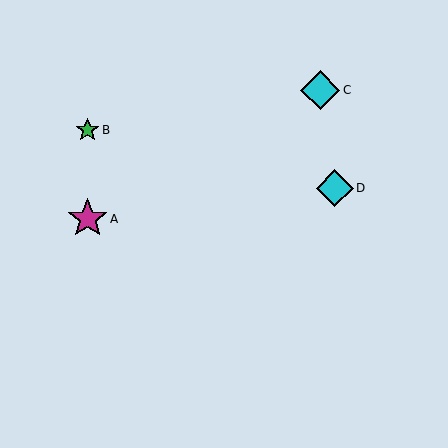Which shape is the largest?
The magenta star (labeled A) is the largest.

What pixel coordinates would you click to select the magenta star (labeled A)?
Click at (88, 219) to select the magenta star A.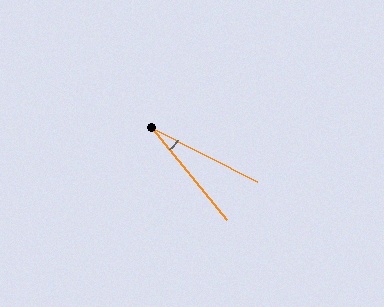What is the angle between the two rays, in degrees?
Approximately 24 degrees.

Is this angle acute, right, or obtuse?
It is acute.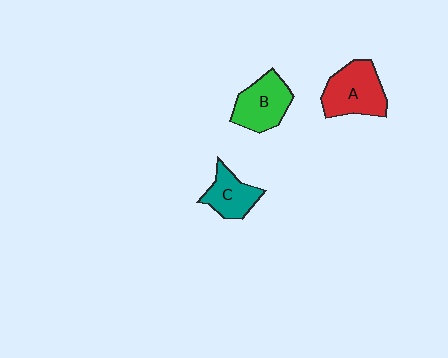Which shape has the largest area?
Shape A (red).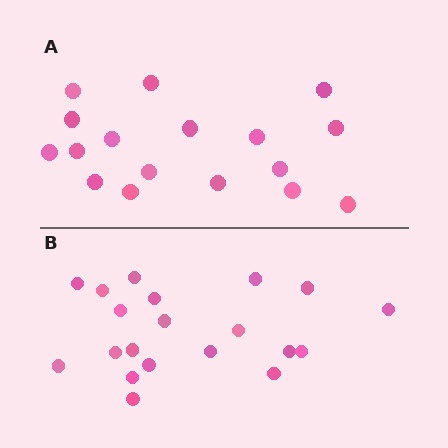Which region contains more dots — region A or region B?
Region B (the bottom region) has more dots.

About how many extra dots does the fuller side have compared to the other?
Region B has just a few more — roughly 2 or 3 more dots than region A.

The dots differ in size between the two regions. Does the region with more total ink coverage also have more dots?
No. Region A has more total ink coverage because its dots are larger, but region B actually contains more individual dots. Total area can be misleading — the number of items is what matters here.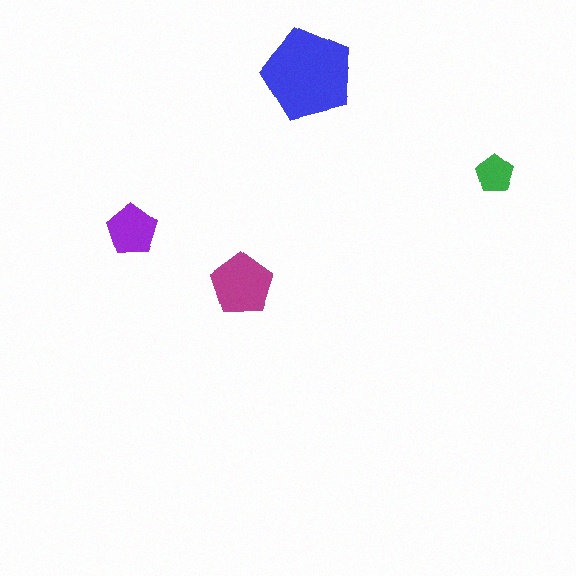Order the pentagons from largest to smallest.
the blue one, the magenta one, the purple one, the green one.